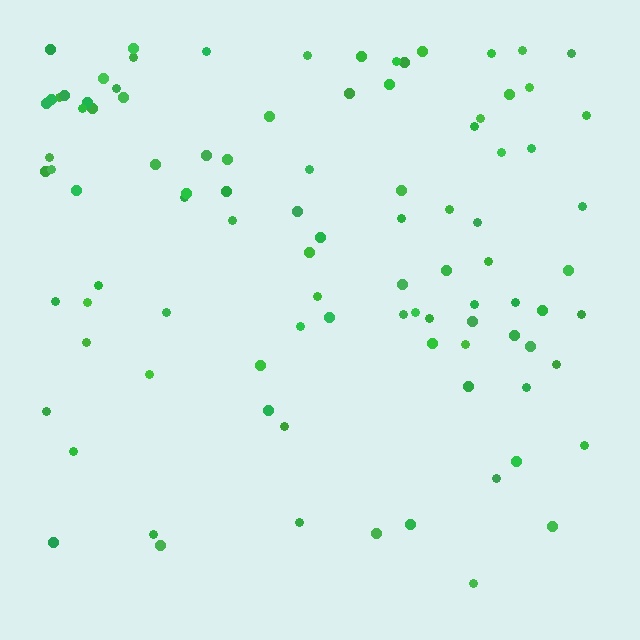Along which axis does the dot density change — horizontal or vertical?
Vertical.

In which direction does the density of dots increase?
From bottom to top, with the top side densest.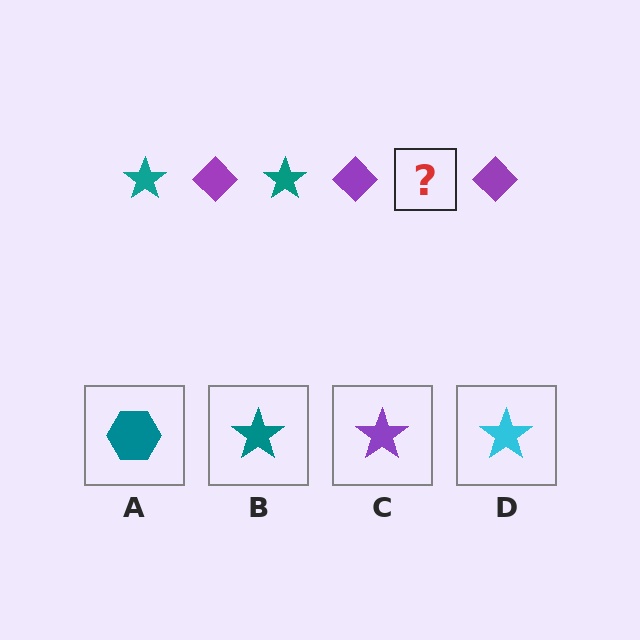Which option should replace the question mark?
Option B.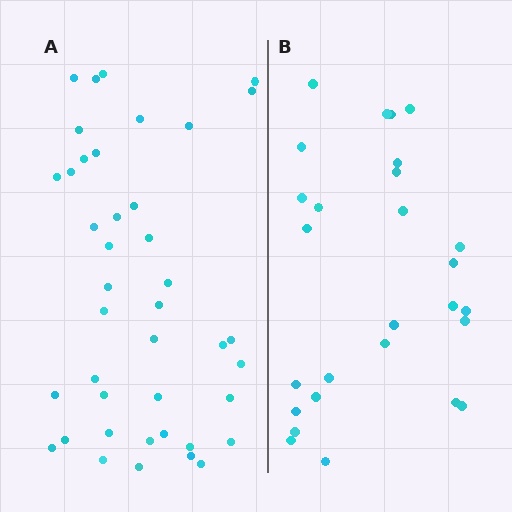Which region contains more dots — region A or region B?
Region A (the left region) has more dots.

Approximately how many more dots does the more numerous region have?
Region A has approximately 15 more dots than region B.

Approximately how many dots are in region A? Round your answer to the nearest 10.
About 40 dots. (The exact count is 41, which rounds to 40.)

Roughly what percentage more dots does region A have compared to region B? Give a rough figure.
About 50% more.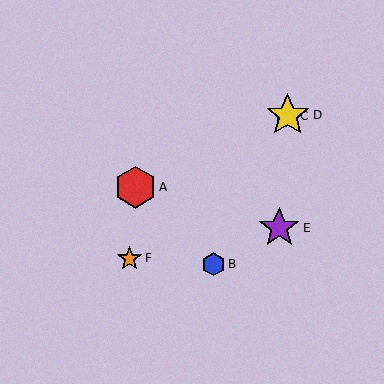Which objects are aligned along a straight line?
Objects A, C, D are aligned along a straight line.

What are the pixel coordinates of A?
Object A is at (135, 187).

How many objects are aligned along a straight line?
3 objects (A, C, D) are aligned along a straight line.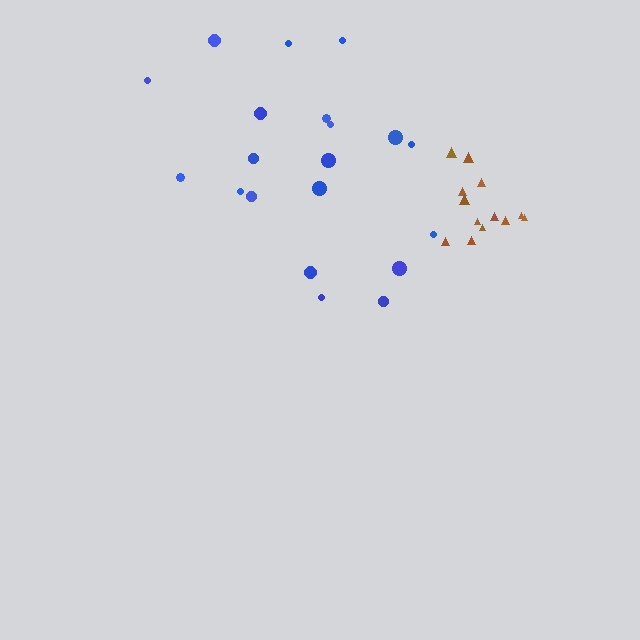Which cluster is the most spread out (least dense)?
Blue.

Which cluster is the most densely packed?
Brown.